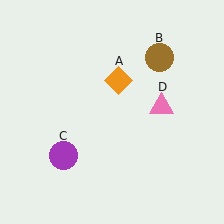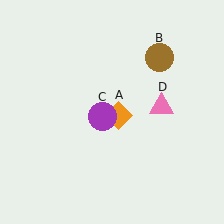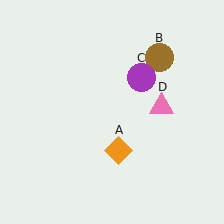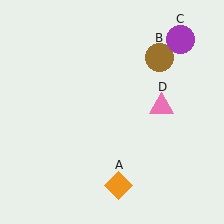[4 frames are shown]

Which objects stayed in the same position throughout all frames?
Brown circle (object B) and pink triangle (object D) remained stationary.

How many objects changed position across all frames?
2 objects changed position: orange diamond (object A), purple circle (object C).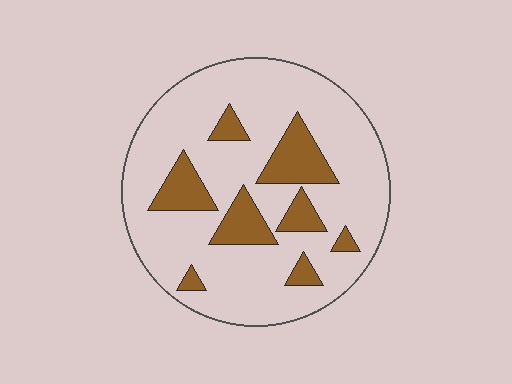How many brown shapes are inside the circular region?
8.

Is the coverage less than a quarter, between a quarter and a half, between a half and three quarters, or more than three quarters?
Less than a quarter.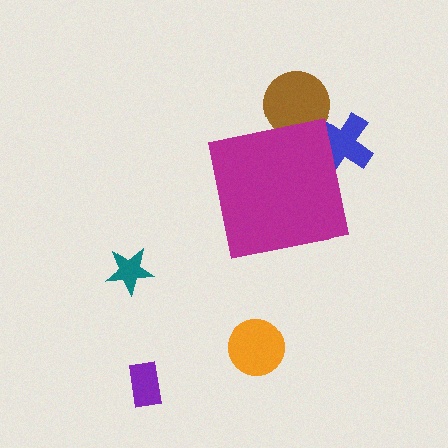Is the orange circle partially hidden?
No, the orange circle is fully visible.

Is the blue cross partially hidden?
Yes, the blue cross is partially hidden behind the magenta square.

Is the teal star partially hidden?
No, the teal star is fully visible.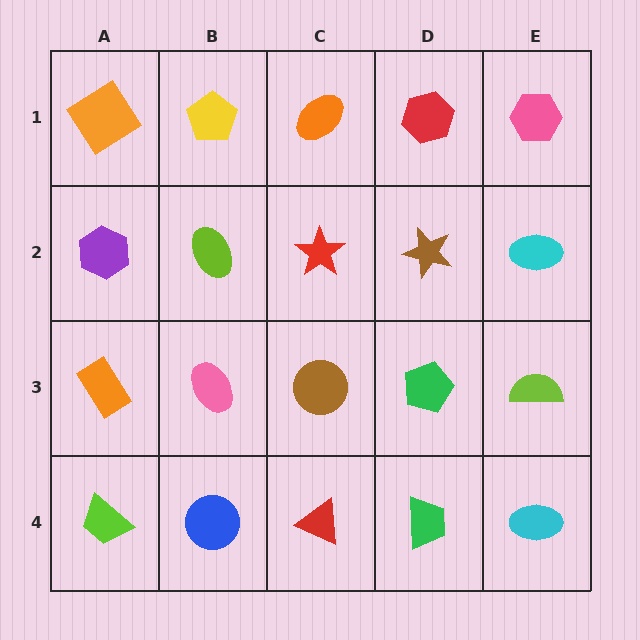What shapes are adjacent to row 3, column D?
A brown star (row 2, column D), a green trapezoid (row 4, column D), a brown circle (row 3, column C), a lime semicircle (row 3, column E).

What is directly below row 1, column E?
A cyan ellipse.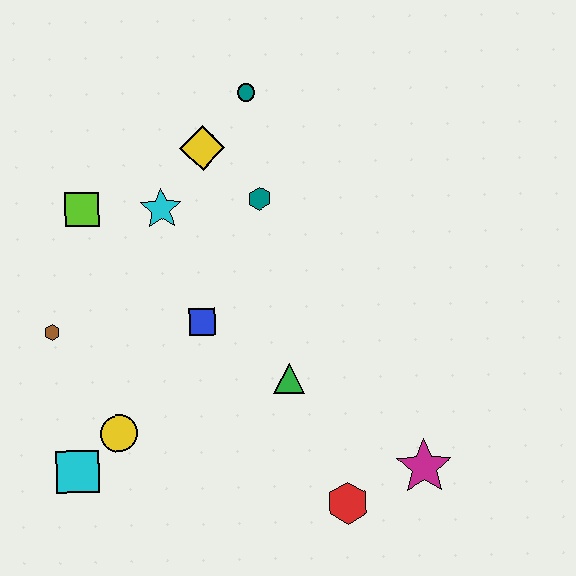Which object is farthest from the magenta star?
The lime square is farthest from the magenta star.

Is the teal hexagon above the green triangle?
Yes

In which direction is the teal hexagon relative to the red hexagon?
The teal hexagon is above the red hexagon.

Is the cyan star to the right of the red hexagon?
No